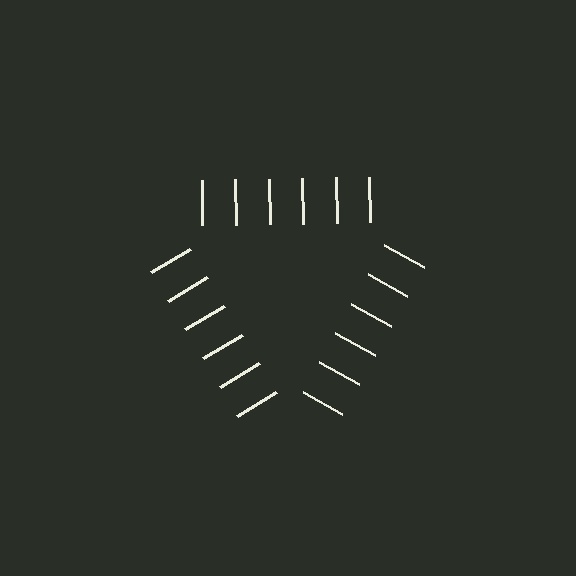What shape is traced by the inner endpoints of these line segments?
An illusory triangle — the line segments terminate on its edges but no continuous stroke is drawn.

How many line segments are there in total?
18 — 6 along each of the 3 edges.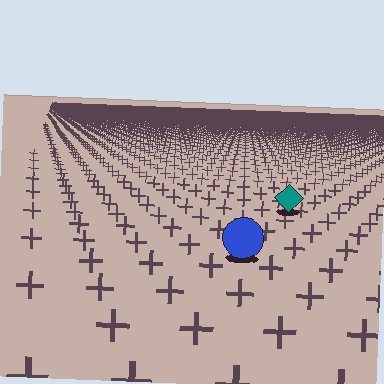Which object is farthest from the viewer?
The teal diamond is farthest from the viewer. It appears smaller and the ground texture around it is denser.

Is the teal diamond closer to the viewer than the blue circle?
No. The blue circle is closer — you can tell from the texture gradient: the ground texture is coarser near it.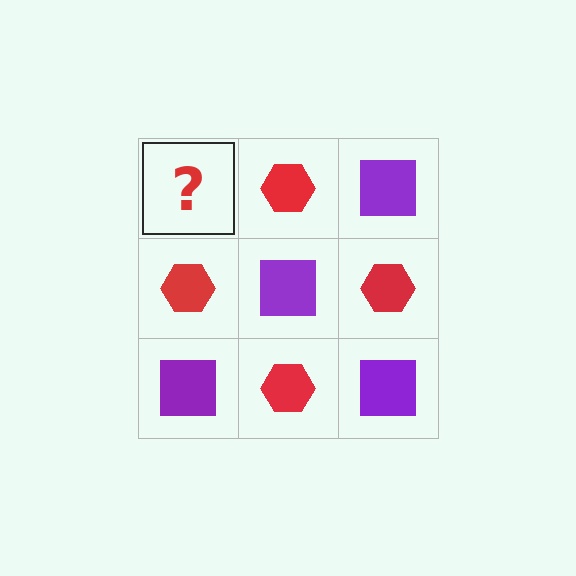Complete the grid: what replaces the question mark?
The question mark should be replaced with a purple square.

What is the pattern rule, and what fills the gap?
The rule is that it alternates purple square and red hexagon in a checkerboard pattern. The gap should be filled with a purple square.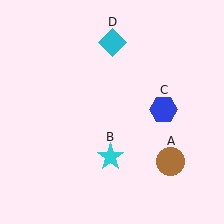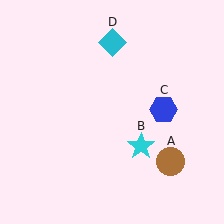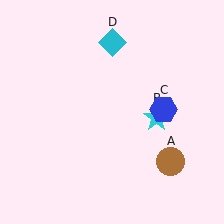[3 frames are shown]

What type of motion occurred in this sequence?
The cyan star (object B) rotated counterclockwise around the center of the scene.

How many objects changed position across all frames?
1 object changed position: cyan star (object B).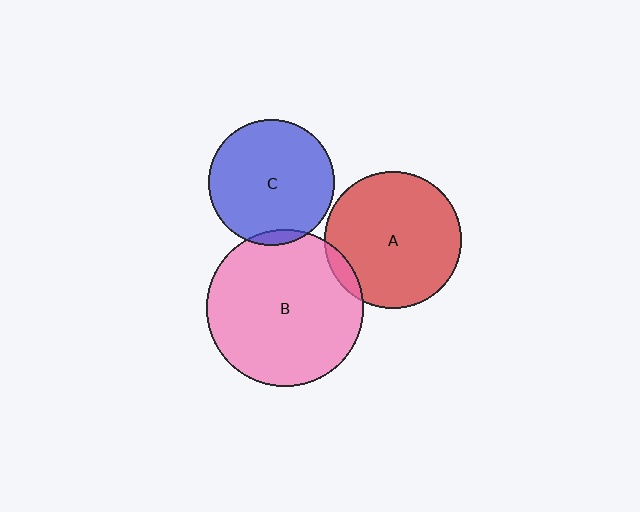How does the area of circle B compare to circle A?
Approximately 1.3 times.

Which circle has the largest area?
Circle B (pink).